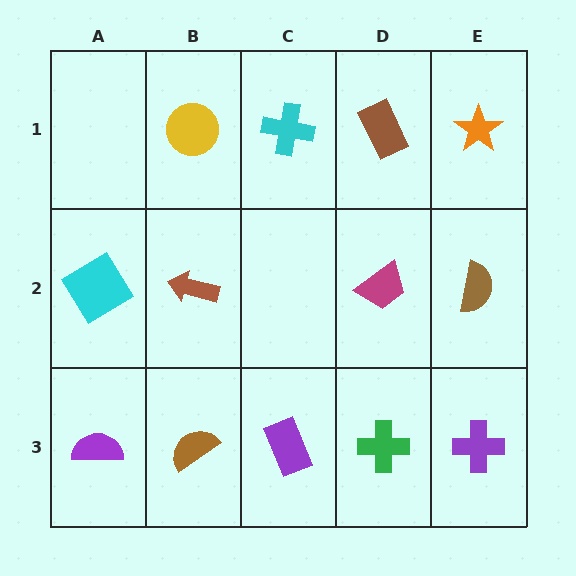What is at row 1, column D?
A brown rectangle.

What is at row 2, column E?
A brown semicircle.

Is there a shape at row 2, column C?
No, that cell is empty.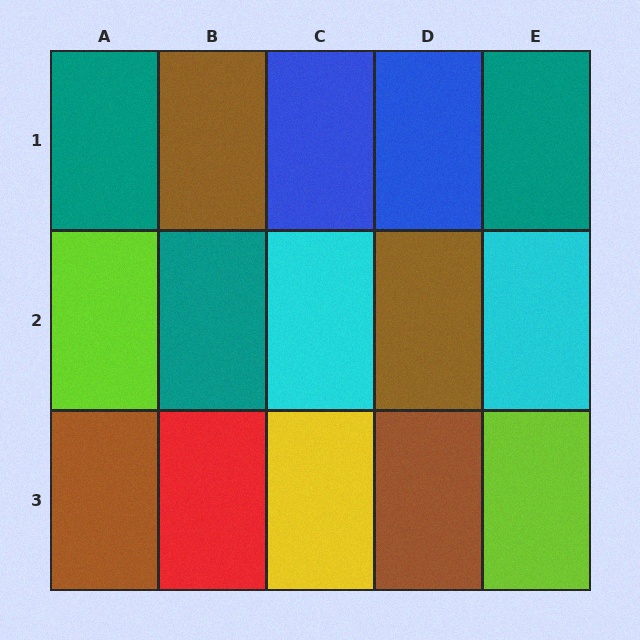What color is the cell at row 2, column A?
Lime.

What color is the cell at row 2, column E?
Cyan.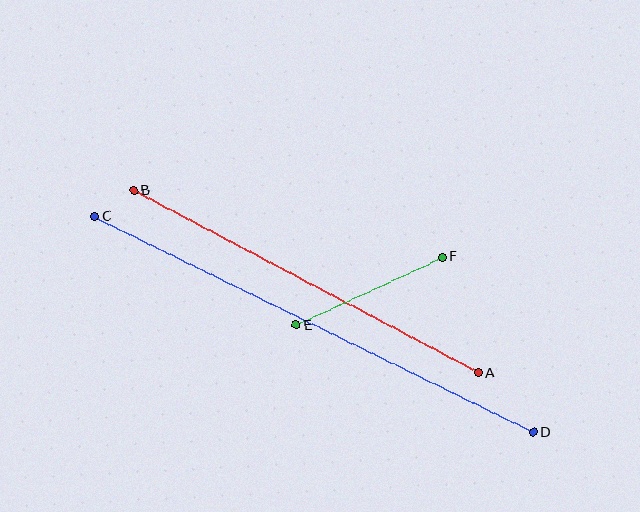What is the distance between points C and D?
The distance is approximately 489 pixels.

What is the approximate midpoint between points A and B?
The midpoint is at approximately (306, 282) pixels.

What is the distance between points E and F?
The distance is approximately 161 pixels.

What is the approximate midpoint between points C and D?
The midpoint is at approximately (314, 324) pixels.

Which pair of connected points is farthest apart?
Points C and D are farthest apart.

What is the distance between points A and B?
The distance is approximately 390 pixels.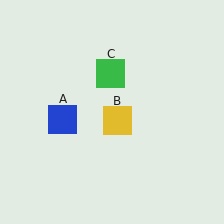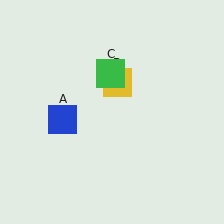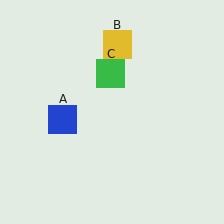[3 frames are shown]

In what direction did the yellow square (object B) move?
The yellow square (object B) moved up.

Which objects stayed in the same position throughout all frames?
Blue square (object A) and green square (object C) remained stationary.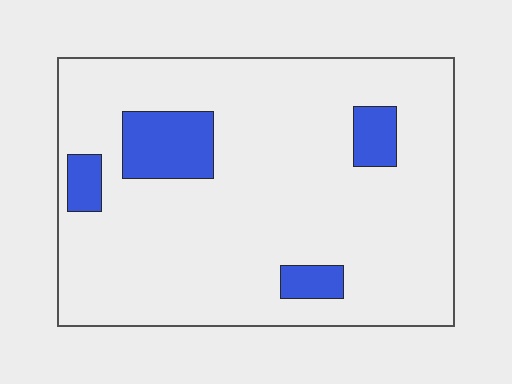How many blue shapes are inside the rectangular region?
4.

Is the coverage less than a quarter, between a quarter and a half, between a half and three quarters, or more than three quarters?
Less than a quarter.